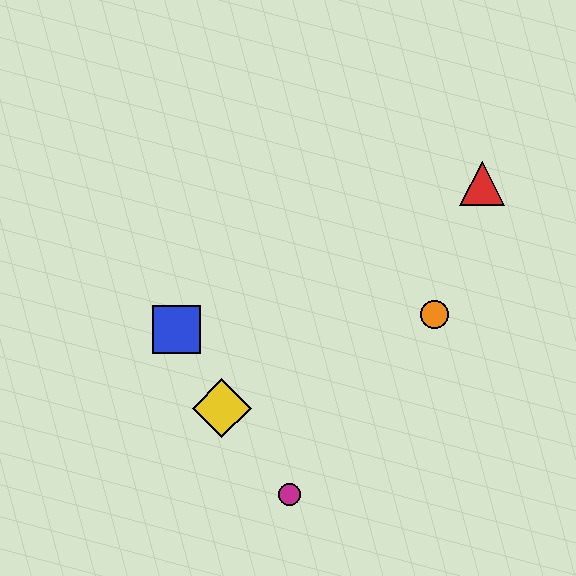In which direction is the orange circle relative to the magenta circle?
The orange circle is above the magenta circle.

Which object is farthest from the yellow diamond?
The red triangle is farthest from the yellow diamond.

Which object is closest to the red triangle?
The orange circle is closest to the red triangle.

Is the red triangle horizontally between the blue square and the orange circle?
No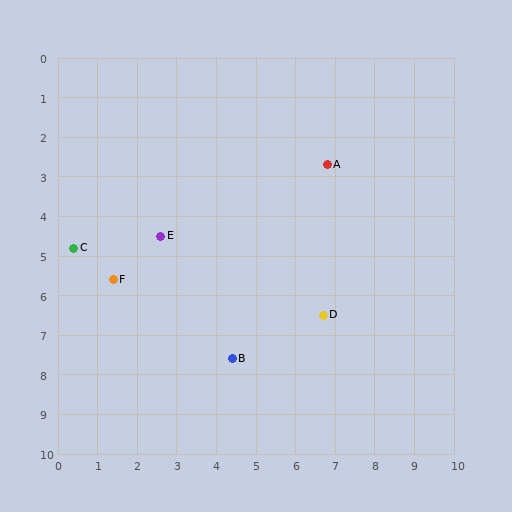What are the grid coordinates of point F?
Point F is at approximately (1.4, 5.6).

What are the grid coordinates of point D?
Point D is at approximately (6.7, 6.5).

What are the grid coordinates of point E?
Point E is at approximately (2.6, 4.5).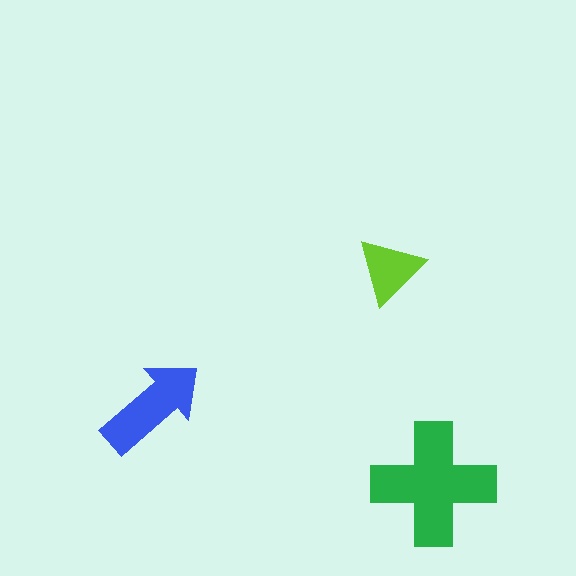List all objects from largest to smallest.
The green cross, the blue arrow, the lime triangle.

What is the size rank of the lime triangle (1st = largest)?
3rd.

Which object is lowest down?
The green cross is bottommost.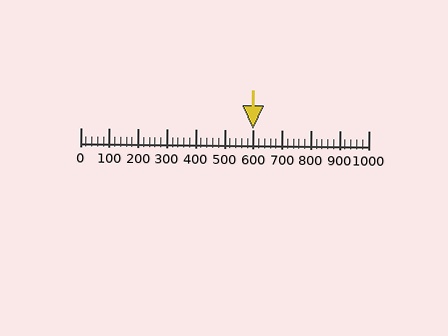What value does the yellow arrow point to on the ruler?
The yellow arrow points to approximately 598.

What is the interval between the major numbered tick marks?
The major tick marks are spaced 100 units apart.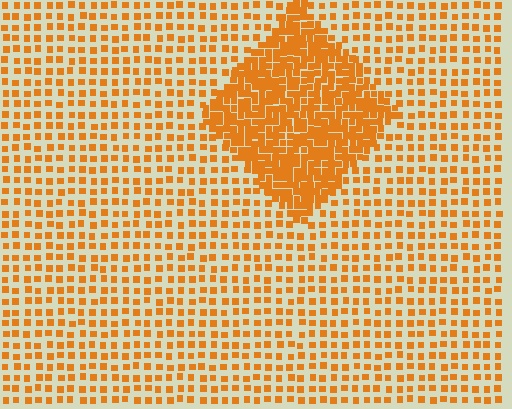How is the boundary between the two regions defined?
The boundary is defined by a change in element density (approximately 2.5x ratio). All elements are the same color, size, and shape.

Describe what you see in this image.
The image contains small orange elements arranged at two different densities. A diamond-shaped region is visible where the elements are more densely packed than the surrounding area.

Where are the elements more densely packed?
The elements are more densely packed inside the diamond boundary.